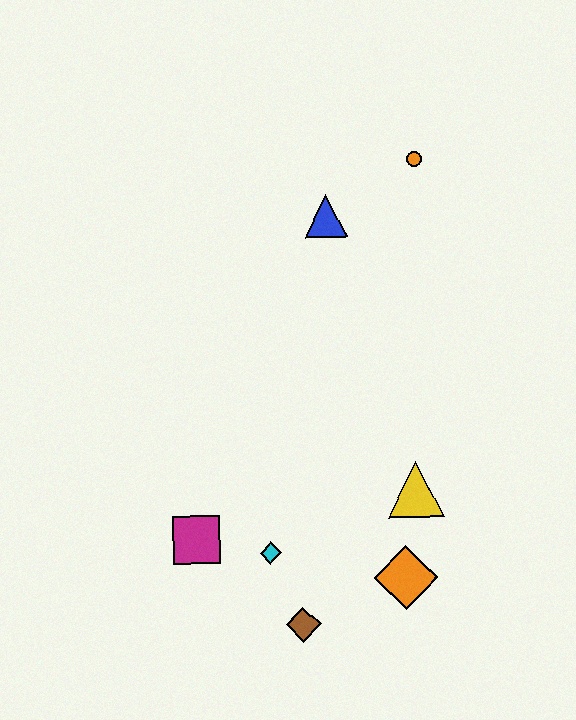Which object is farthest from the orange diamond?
The orange circle is farthest from the orange diamond.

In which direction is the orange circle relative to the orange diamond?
The orange circle is above the orange diamond.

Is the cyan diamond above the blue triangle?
No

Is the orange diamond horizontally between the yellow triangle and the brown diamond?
Yes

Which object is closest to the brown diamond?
The cyan diamond is closest to the brown diamond.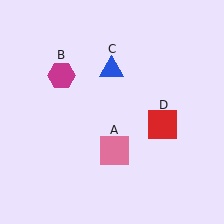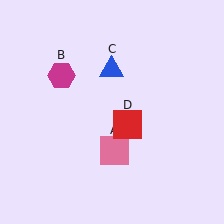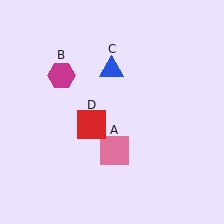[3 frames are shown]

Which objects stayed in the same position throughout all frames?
Pink square (object A) and magenta hexagon (object B) and blue triangle (object C) remained stationary.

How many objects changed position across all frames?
1 object changed position: red square (object D).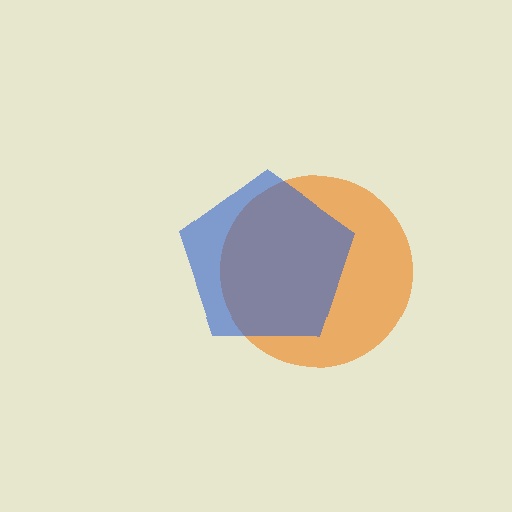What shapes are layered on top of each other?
The layered shapes are: an orange circle, a blue pentagon.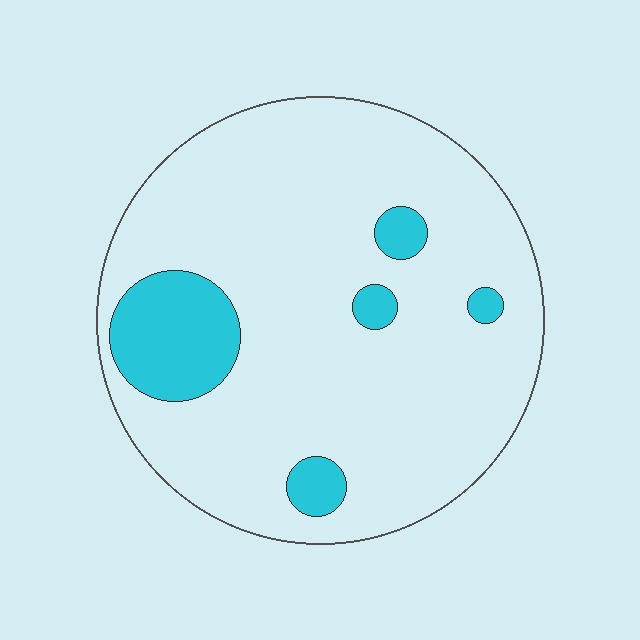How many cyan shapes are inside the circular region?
5.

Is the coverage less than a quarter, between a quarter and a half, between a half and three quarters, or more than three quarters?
Less than a quarter.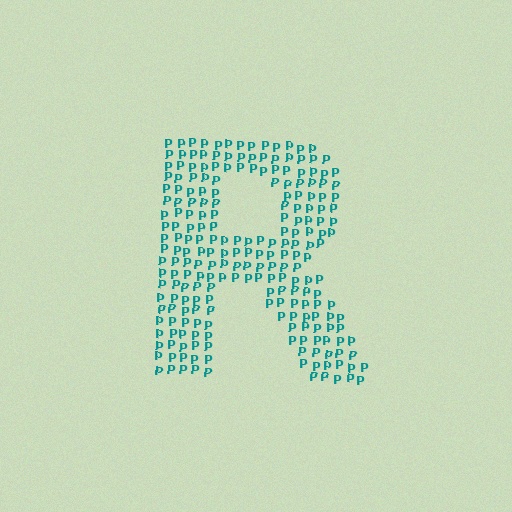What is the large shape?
The large shape is the letter R.